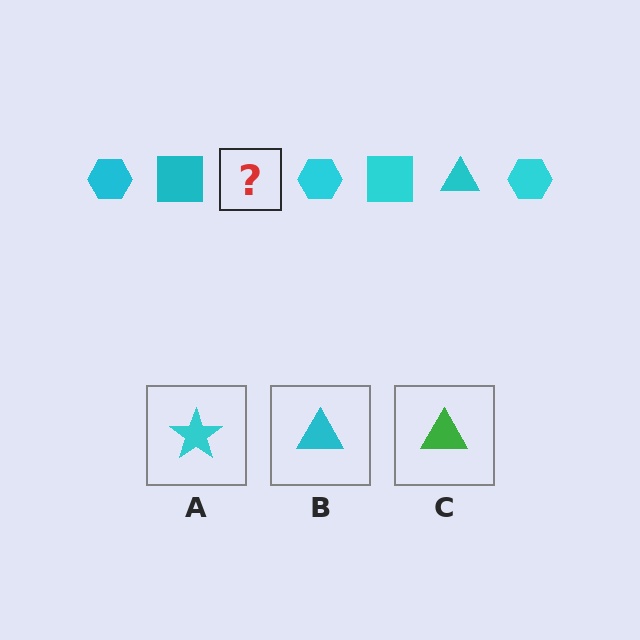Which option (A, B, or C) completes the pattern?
B.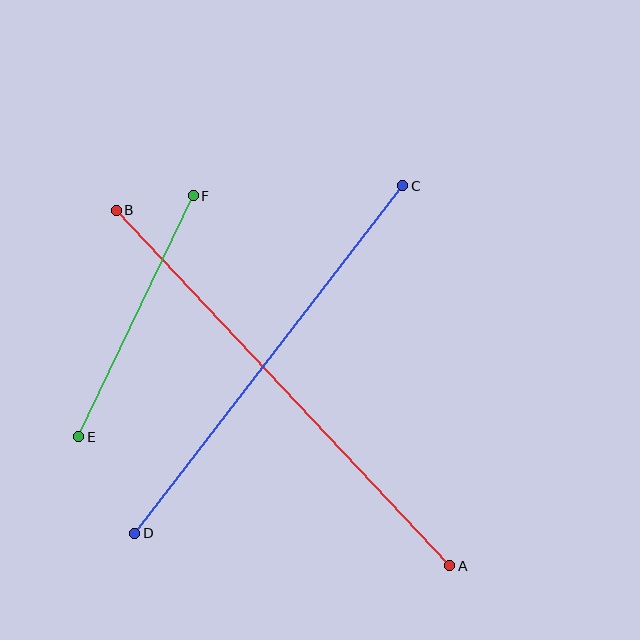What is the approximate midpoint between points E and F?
The midpoint is at approximately (136, 316) pixels.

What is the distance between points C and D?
The distance is approximately 439 pixels.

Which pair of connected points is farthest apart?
Points A and B are farthest apart.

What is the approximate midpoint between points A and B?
The midpoint is at approximately (283, 388) pixels.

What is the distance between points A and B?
The distance is approximately 487 pixels.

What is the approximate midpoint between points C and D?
The midpoint is at approximately (269, 360) pixels.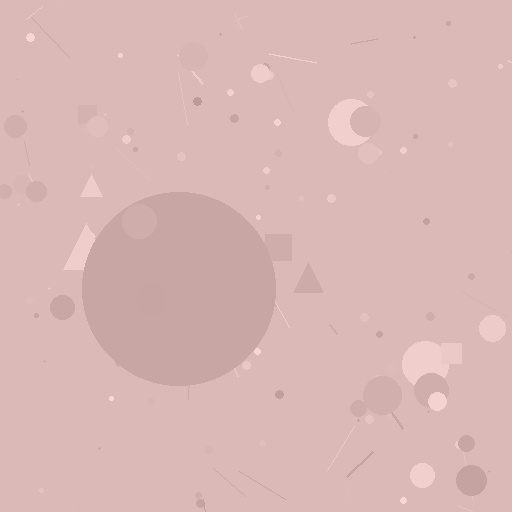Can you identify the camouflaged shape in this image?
The camouflaged shape is a circle.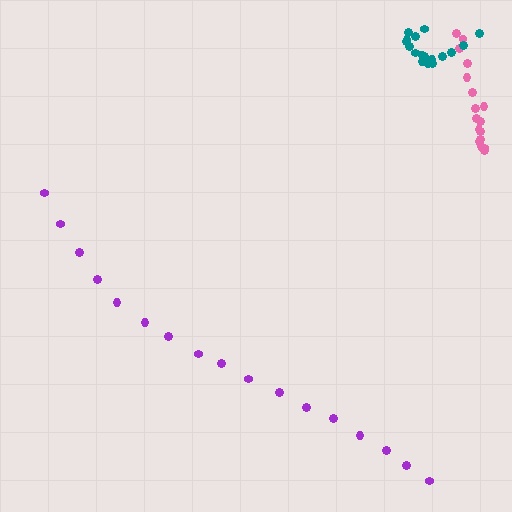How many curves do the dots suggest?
There are 3 distinct paths.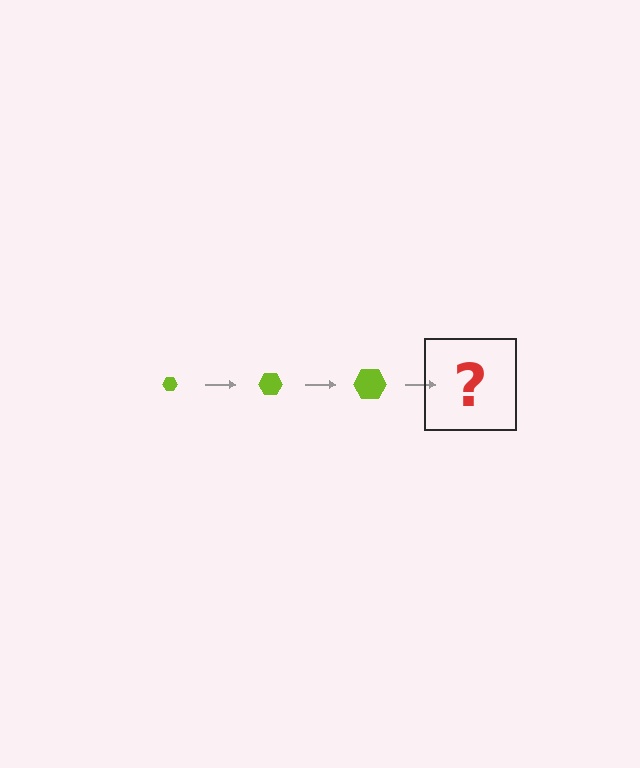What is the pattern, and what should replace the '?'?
The pattern is that the hexagon gets progressively larger each step. The '?' should be a lime hexagon, larger than the previous one.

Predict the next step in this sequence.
The next step is a lime hexagon, larger than the previous one.